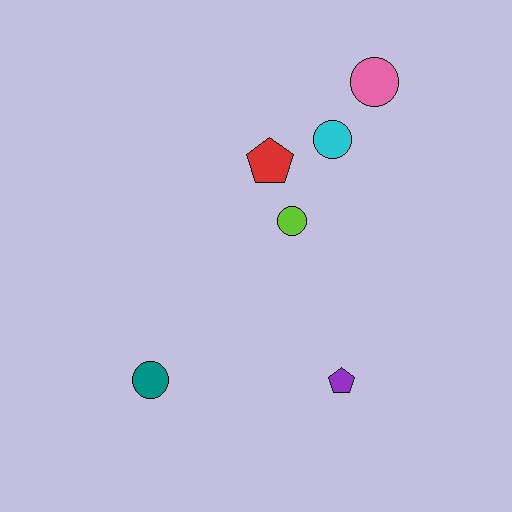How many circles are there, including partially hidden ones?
There are 4 circles.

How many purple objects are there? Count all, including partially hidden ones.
There is 1 purple object.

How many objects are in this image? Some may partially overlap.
There are 6 objects.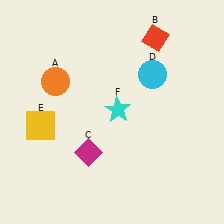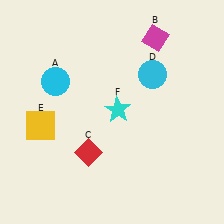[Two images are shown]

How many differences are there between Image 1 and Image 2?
There are 3 differences between the two images.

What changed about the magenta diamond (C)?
In Image 1, C is magenta. In Image 2, it changed to red.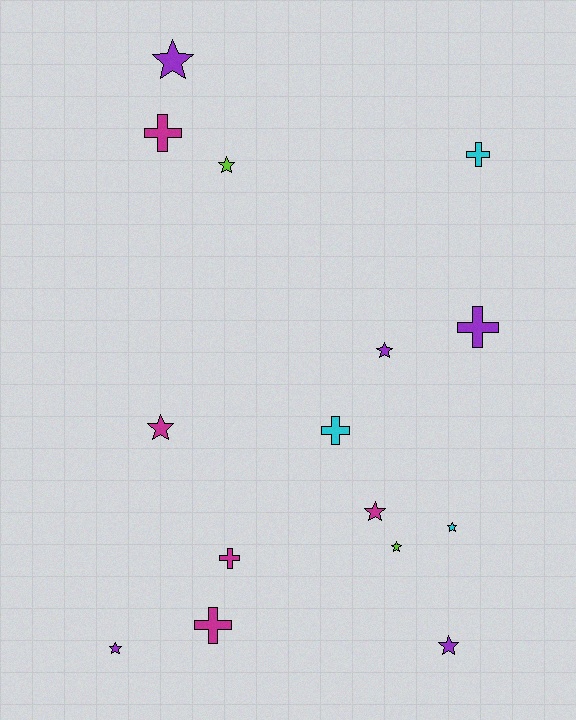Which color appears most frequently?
Magenta, with 5 objects.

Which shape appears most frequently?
Star, with 9 objects.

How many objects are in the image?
There are 15 objects.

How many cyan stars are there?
There is 1 cyan star.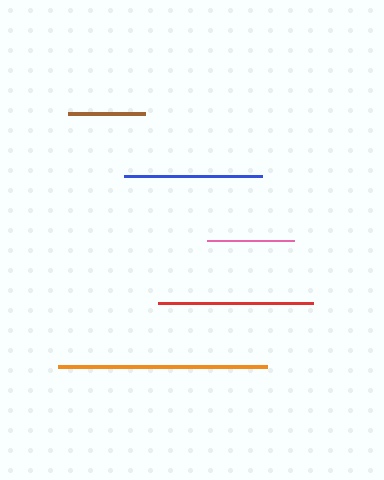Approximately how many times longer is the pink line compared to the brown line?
The pink line is approximately 1.1 times the length of the brown line.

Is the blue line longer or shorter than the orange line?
The orange line is longer than the blue line.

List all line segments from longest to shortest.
From longest to shortest: orange, red, blue, pink, brown.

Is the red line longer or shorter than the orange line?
The orange line is longer than the red line.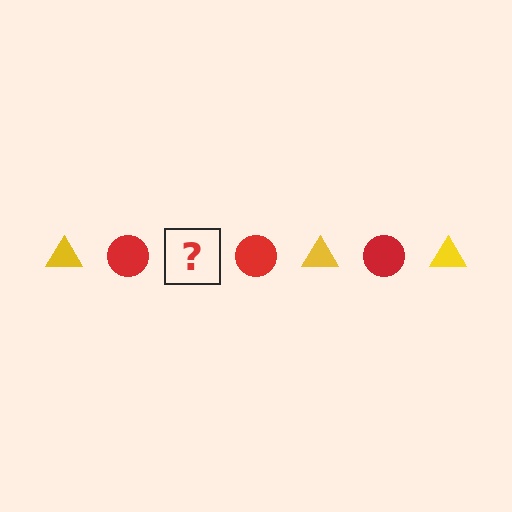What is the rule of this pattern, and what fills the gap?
The rule is that the pattern alternates between yellow triangle and red circle. The gap should be filled with a yellow triangle.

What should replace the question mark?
The question mark should be replaced with a yellow triangle.